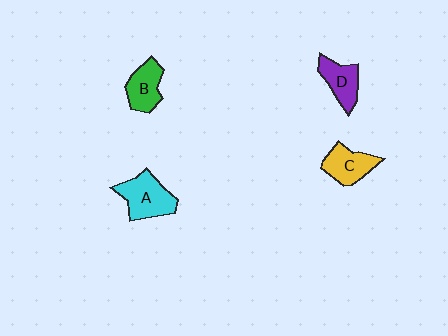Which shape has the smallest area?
Shape D (purple).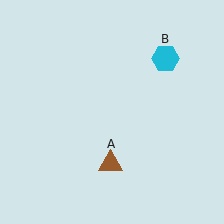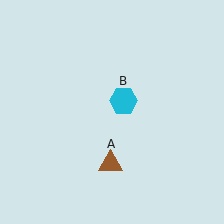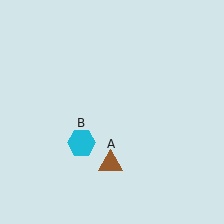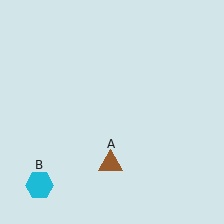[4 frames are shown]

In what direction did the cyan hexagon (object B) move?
The cyan hexagon (object B) moved down and to the left.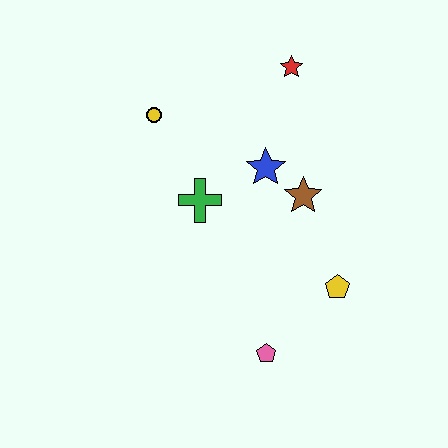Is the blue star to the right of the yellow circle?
Yes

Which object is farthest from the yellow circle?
The pink pentagon is farthest from the yellow circle.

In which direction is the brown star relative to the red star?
The brown star is below the red star.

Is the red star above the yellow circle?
Yes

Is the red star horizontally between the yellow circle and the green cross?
No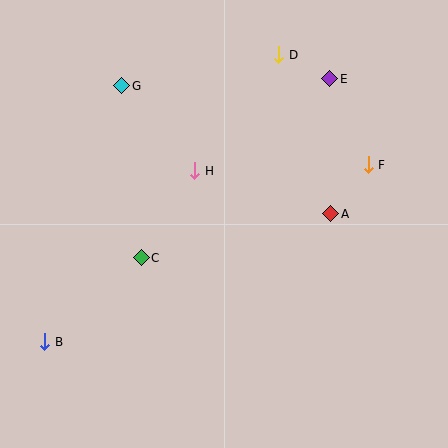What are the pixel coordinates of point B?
Point B is at (45, 342).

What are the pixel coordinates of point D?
Point D is at (279, 55).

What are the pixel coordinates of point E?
Point E is at (330, 79).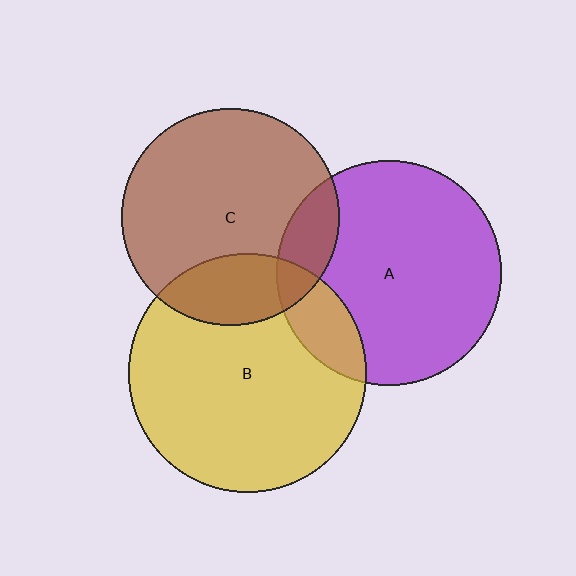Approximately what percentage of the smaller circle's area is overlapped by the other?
Approximately 15%.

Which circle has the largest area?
Circle B (yellow).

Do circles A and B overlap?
Yes.